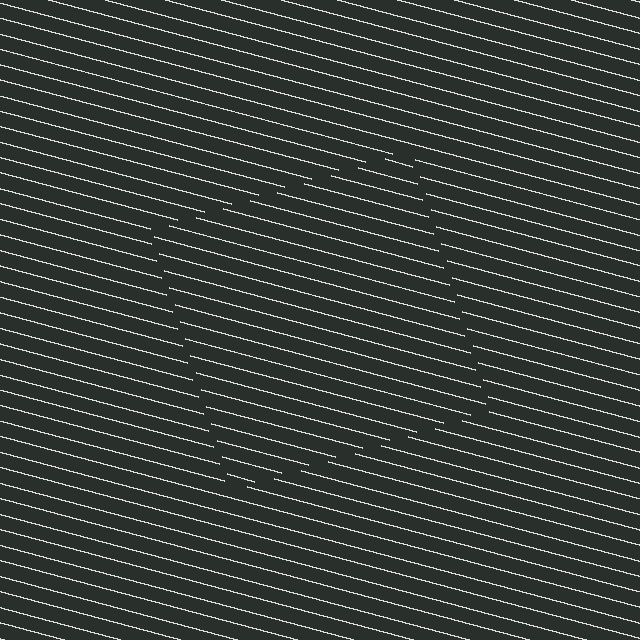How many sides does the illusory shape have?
4 sides — the line-ends trace a square.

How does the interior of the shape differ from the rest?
The interior of the shape contains the same grating, shifted by half a period — the contour is defined by the phase discontinuity where line-ends from the inner and outer gratings abut.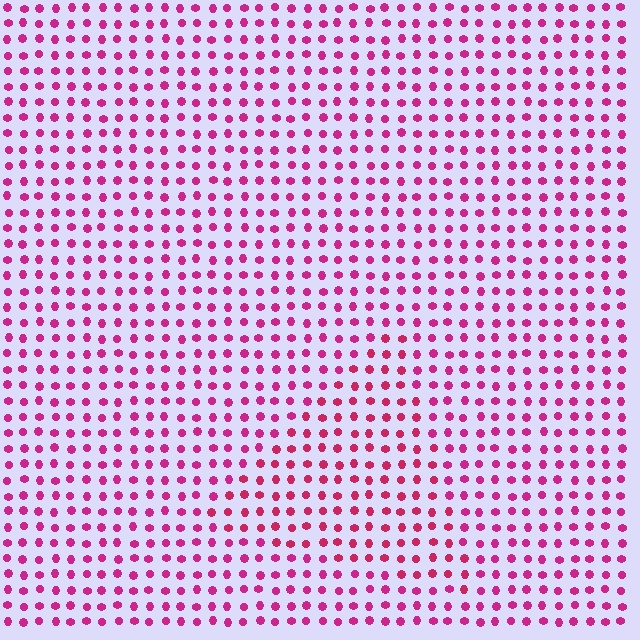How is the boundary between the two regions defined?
The boundary is defined purely by a slight shift in hue (about 16 degrees). Spacing, size, and orientation are identical on both sides.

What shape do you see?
I see a triangle.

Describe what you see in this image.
The image is filled with small magenta elements in a uniform arrangement. A triangle-shaped region is visible where the elements are tinted to a slightly different hue, forming a subtle color boundary.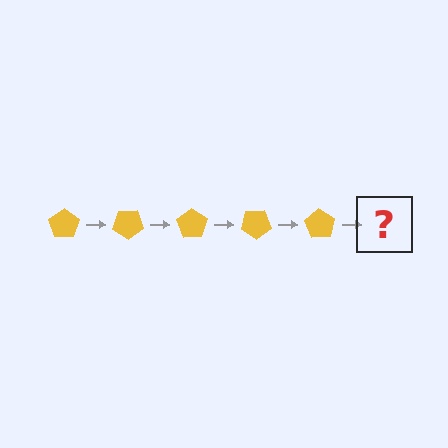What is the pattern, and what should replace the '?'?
The pattern is that the pentagon rotates 35 degrees each step. The '?' should be a yellow pentagon rotated 175 degrees.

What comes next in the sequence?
The next element should be a yellow pentagon rotated 175 degrees.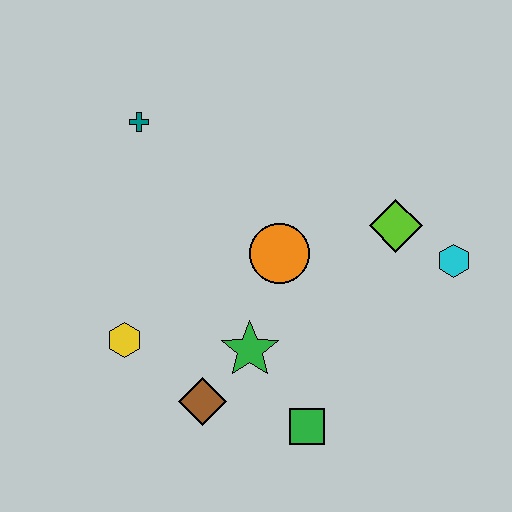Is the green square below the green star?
Yes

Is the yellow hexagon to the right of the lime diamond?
No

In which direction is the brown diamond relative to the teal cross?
The brown diamond is below the teal cross.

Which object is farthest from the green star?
The teal cross is farthest from the green star.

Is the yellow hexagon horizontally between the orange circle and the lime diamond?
No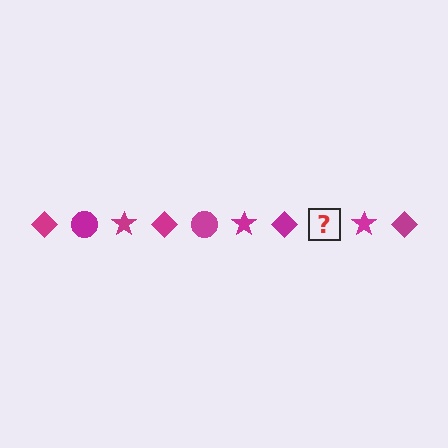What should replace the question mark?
The question mark should be replaced with a magenta circle.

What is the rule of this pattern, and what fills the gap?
The rule is that the pattern cycles through diamond, circle, star shapes in magenta. The gap should be filled with a magenta circle.